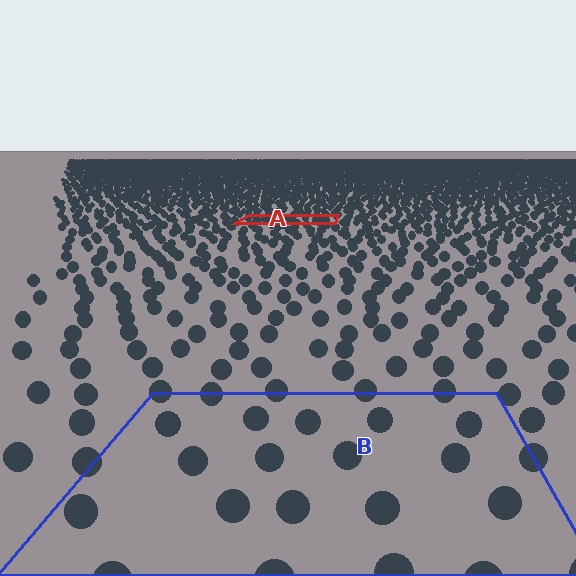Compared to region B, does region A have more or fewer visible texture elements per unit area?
Region A has more texture elements per unit area — they are packed more densely because it is farther away.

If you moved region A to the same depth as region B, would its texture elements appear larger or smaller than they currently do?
They would appear larger. At a closer depth, the same texture elements are projected at a bigger on-screen size.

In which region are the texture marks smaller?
The texture marks are smaller in region A, because it is farther away.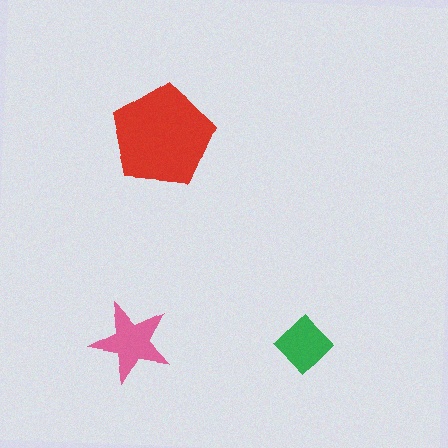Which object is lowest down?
The pink star is bottommost.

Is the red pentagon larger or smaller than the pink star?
Larger.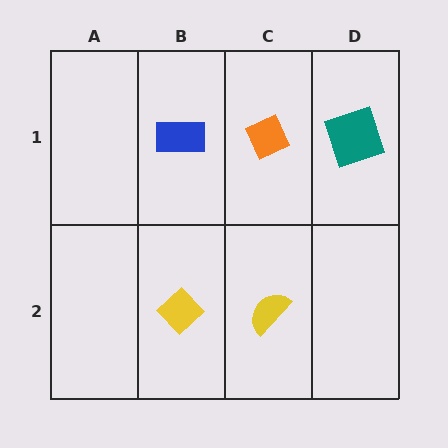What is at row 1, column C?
An orange diamond.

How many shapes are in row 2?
2 shapes.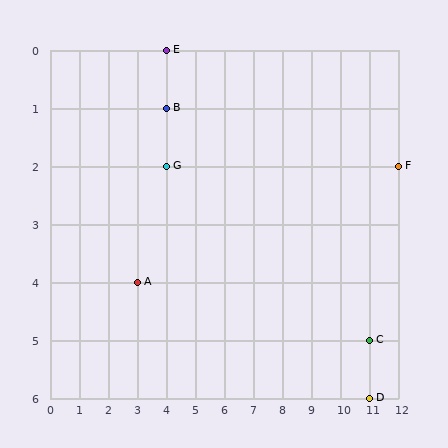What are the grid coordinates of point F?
Point F is at grid coordinates (12, 2).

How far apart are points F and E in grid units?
Points F and E are 8 columns and 2 rows apart (about 8.2 grid units diagonally).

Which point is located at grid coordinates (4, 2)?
Point G is at (4, 2).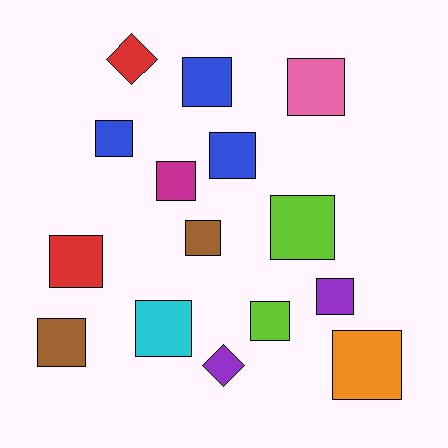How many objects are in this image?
There are 15 objects.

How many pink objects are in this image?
There is 1 pink object.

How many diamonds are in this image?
There are 2 diamonds.